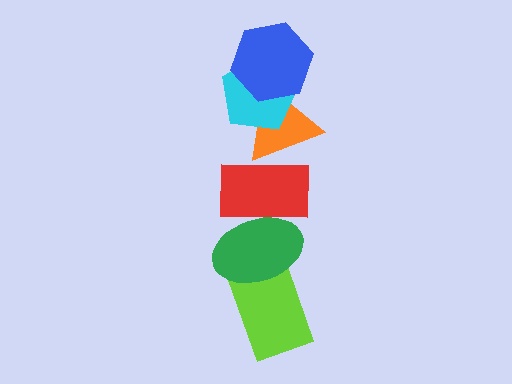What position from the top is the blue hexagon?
The blue hexagon is 1st from the top.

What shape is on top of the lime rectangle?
The green ellipse is on top of the lime rectangle.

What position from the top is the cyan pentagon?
The cyan pentagon is 2nd from the top.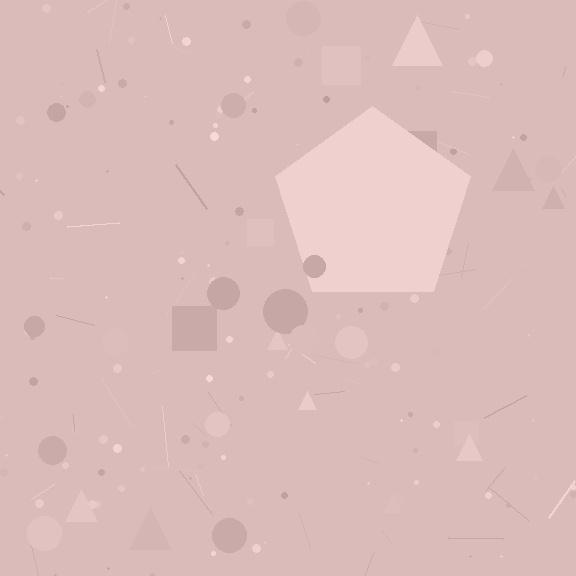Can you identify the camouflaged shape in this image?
The camouflaged shape is a pentagon.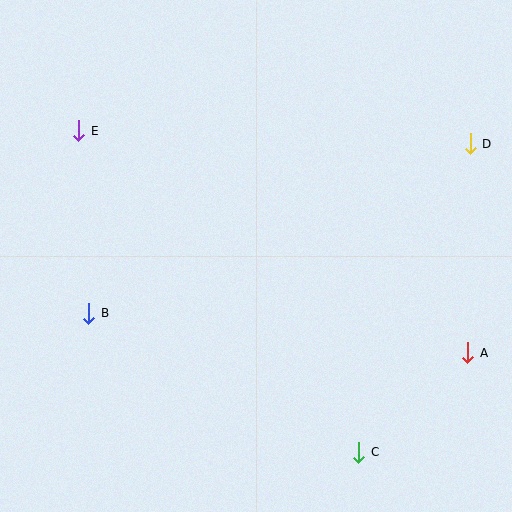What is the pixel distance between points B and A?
The distance between B and A is 381 pixels.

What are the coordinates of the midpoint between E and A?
The midpoint between E and A is at (273, 242).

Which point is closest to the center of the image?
Point B at (89, 313) is closest to the center.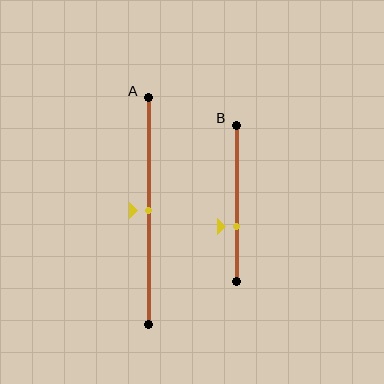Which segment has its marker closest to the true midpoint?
Segment A has its marker closest to the true midpoint.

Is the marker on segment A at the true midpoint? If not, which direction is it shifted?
Yes, the marker on segment A is at the true midpoint.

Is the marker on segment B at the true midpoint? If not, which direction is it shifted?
No, the marker on segment B is shifted downward by about 15% of the segment length.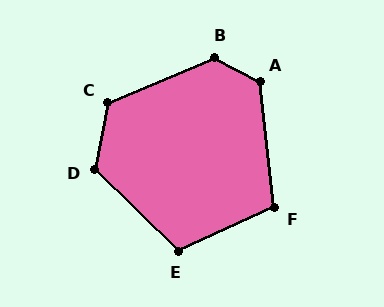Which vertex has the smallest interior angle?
F, at approximately 108 degrees.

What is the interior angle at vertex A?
Approximately 125 degrees (obtuse).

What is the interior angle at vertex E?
Approximately 111 degrees (obtuse).